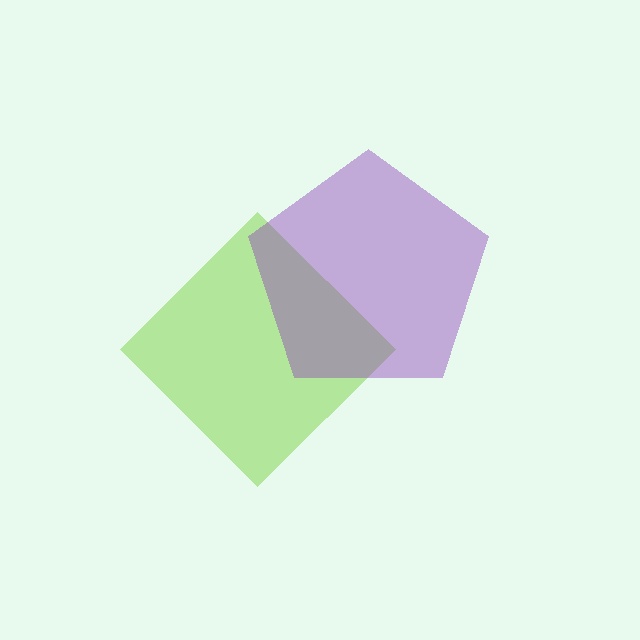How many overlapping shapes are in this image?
There are 2 overlapping shapes in the image.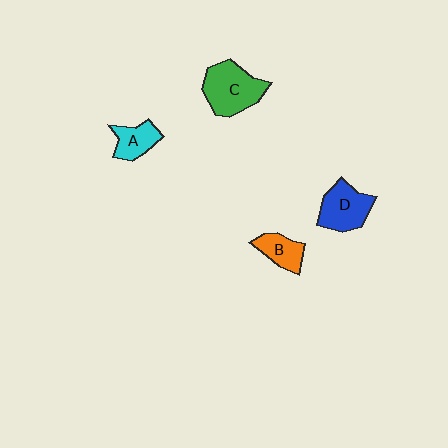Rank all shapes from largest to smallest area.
From largest to smallest: C (green), D (blue), A (cyan), B (orange).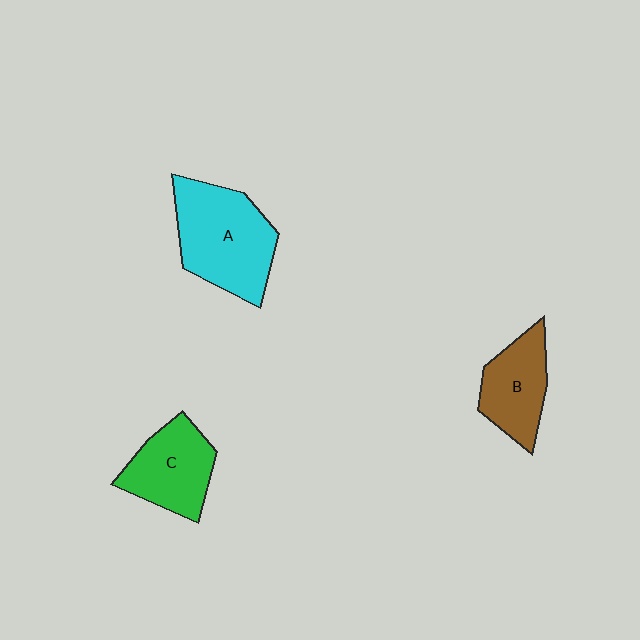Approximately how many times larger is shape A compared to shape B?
Approximately 1.6 times.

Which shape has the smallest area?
Shape B (brown).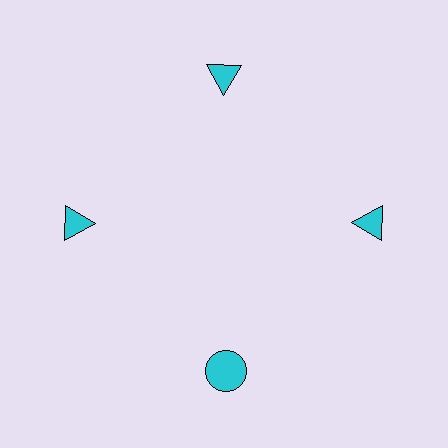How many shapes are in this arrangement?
There are 4 shapes arranged in a ring pattern.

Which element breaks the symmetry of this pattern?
The cyan circle at roughly the 6 o'clock position breaks the symmetry. All other shapes are cyan triangles.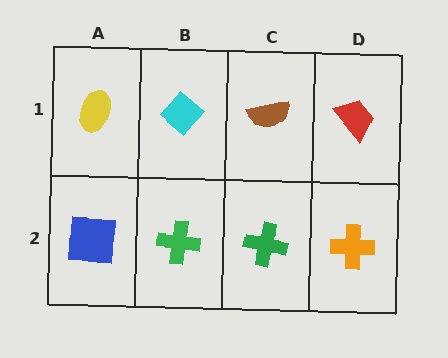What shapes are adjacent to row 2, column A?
A yellow ellipse (row 1, column A), a green cross (row 2, column B).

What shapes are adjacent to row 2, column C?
A brown semicircle (row 1, column C), a green cross (row 2, column B), an orange cross (row 2, column D).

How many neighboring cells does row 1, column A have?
2.